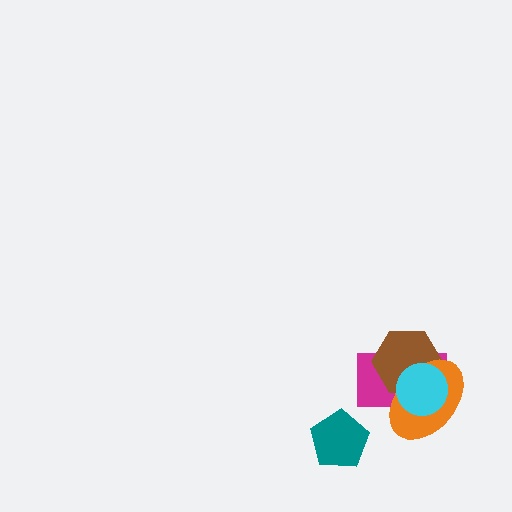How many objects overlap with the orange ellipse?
3 objects overlap with the orange ellipse.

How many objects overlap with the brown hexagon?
3 objects overlap with the brown hexagon.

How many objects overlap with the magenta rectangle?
3 objects overlap with the magenta rectangle.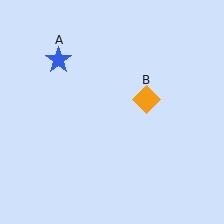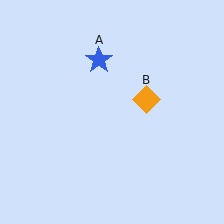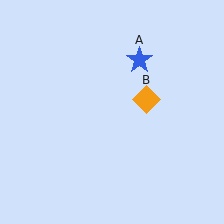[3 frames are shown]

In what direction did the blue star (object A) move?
The blue star (object A) moved right.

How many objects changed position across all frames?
1 object changed position: blue star (object A).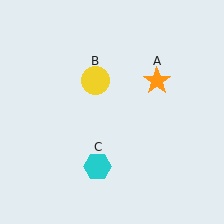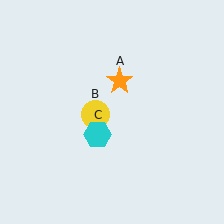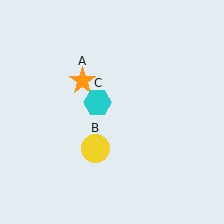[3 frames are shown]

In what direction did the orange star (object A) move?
The orange star (object A) moved left.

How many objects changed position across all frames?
3 objects changed position: orange star (object A), yellow circle (object B), cyan hexagon (object C).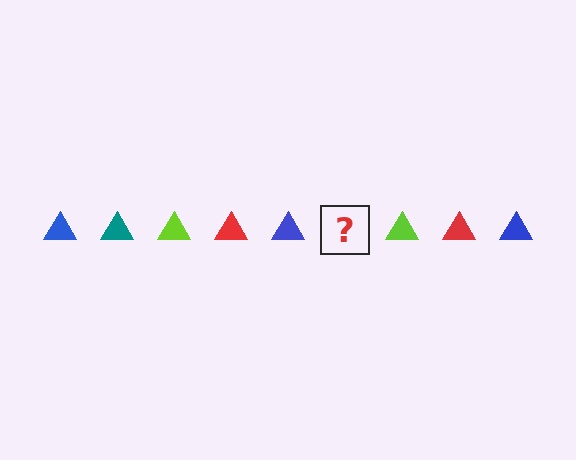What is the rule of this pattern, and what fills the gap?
The rule is that the pattern cycles through blue, teal, lime, red triangles. The gap should be filled with a teal triangle.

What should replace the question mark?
The question mark should be replaced with a teal triangle.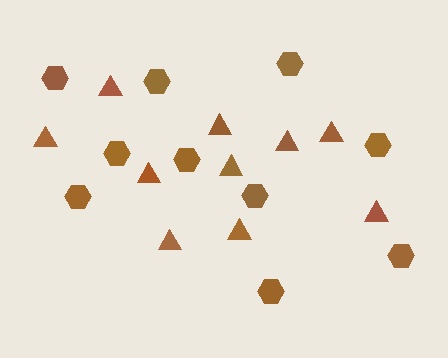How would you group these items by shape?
There are 2 groups: one group of hexagons (10) and one group of triangles (10).